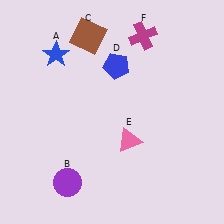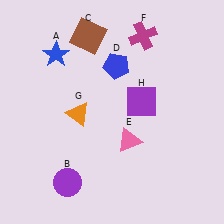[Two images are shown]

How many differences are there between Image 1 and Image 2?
There are 2 differences between the two images.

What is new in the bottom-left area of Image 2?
An orange triangle (G) was added in the bottom-left area of Image 2.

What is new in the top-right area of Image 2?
A purple square (H) was added in the top-right area of Image 2.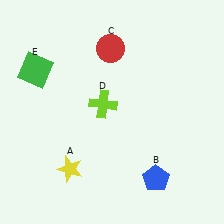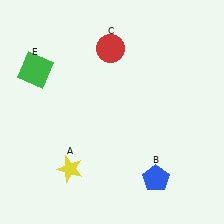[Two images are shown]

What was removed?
The lime cross (D) was removed in Image 2.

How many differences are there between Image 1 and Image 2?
There is 1 difference between the two images.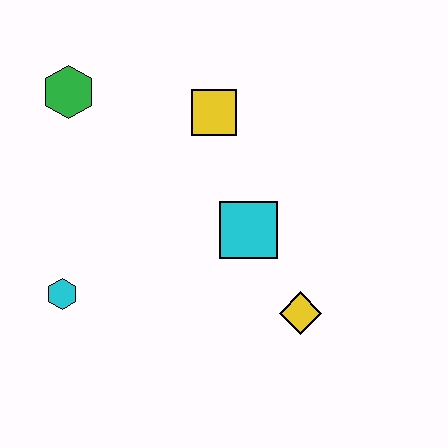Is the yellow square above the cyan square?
Yes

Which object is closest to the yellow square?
The cyan square is closest to the yellow square.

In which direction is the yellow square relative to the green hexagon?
The yellow square is to the right of the green hexagon.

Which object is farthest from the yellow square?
The cyan hexagon is farthest from the yellow square.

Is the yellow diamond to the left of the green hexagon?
No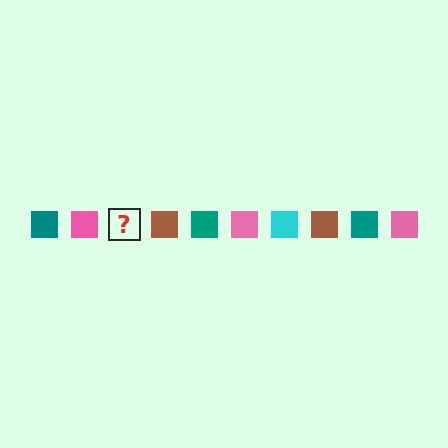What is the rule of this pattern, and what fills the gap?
The rule is that the pattern cycles through teal, pink, cyan, brown squares. The gap should be filled with a cyan square.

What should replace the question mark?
The question mark should be replaced with a cyan square.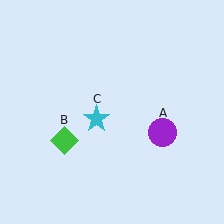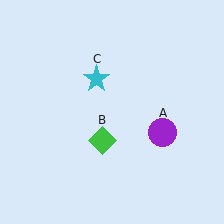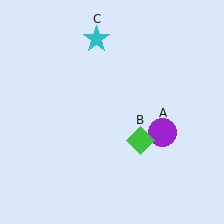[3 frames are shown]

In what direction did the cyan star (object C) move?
The cyan star (object C) moved up.